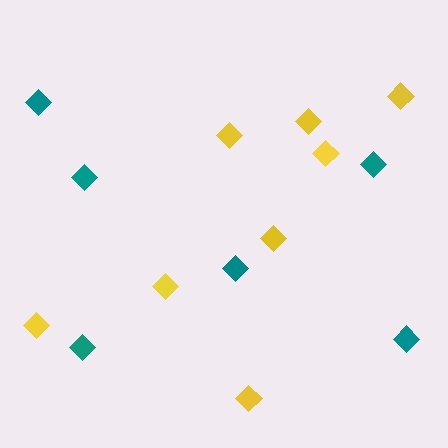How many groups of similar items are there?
There are 2 groups: one group of teal diamonds (6) and one group of yellow diamonds (8).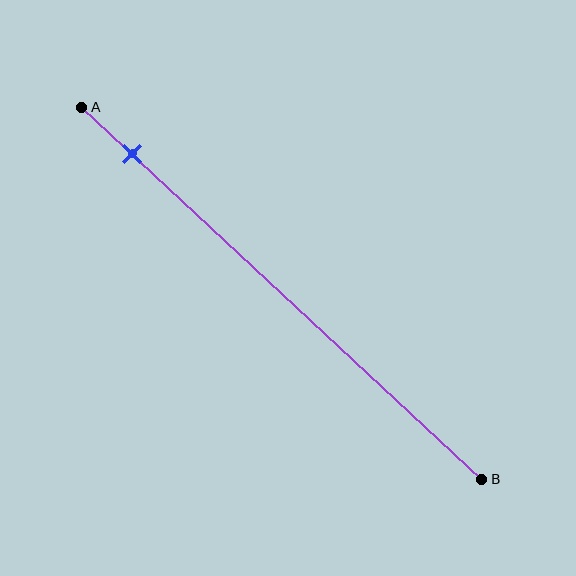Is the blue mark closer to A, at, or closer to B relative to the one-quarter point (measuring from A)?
The blue mark is closer to point A than the one-quarter point of segment AB.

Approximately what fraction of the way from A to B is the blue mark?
The blue mark is approximately 15% of the way from A to B.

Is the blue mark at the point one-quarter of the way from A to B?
No, the mark is at about 15% from A, not at the 25% one-quarter point.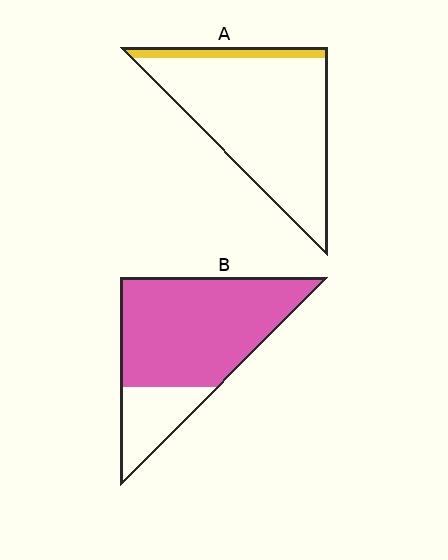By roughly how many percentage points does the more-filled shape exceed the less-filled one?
By roughly 65 percentage points (B over A).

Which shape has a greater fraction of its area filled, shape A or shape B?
Shape B.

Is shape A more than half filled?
No.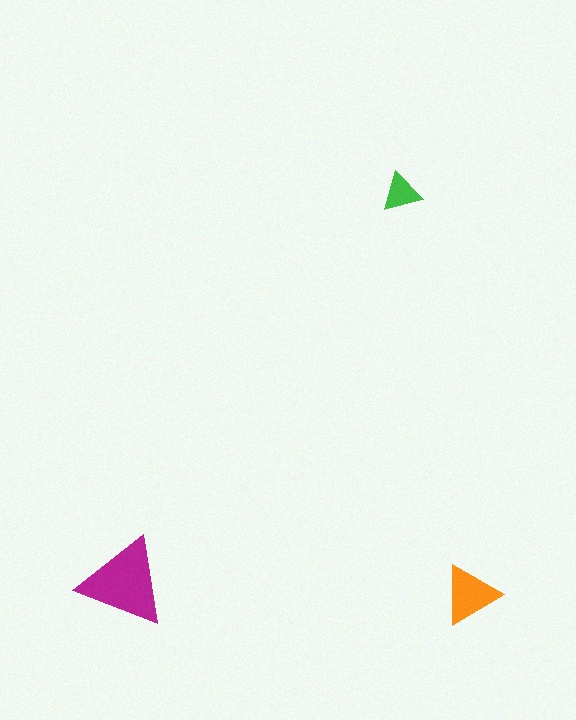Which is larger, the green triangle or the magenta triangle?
The magenta one.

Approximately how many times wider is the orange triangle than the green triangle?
About 1.5 times wider.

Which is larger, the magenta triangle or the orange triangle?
The magenta one.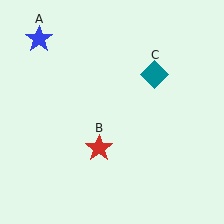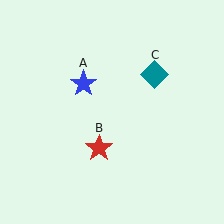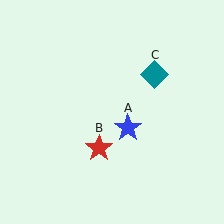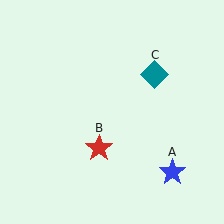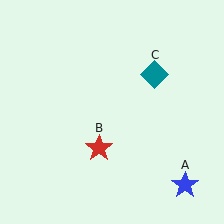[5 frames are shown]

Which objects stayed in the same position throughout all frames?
Red star (object B) and teal diamond (object C) remained stationary.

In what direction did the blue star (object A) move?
The blue star (object A) moved down and to the right.